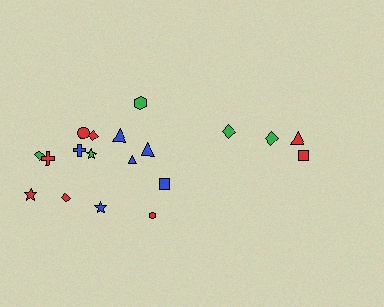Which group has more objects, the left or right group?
The left group.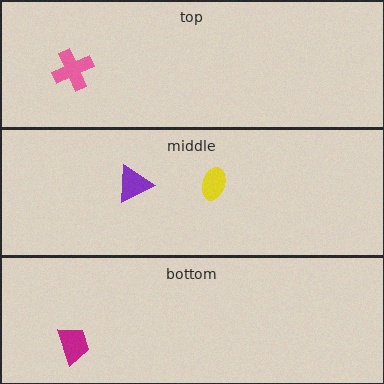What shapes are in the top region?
The pink cross.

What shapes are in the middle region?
The purple triangle, the yellow ellipse.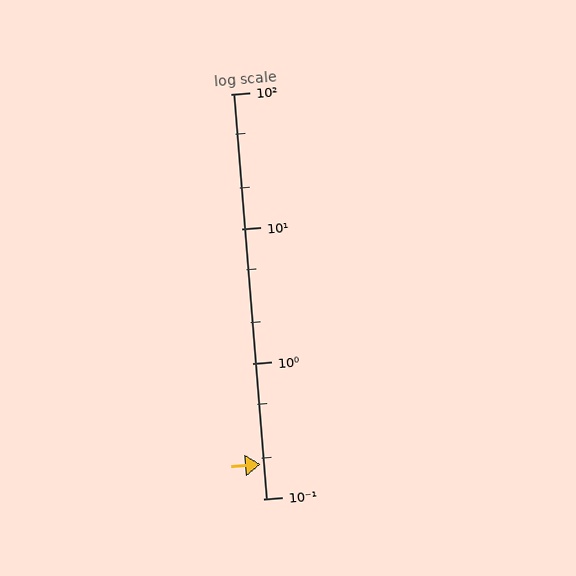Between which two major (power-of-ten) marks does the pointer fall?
The pointer is between 0.1 and 1.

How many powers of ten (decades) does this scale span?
The scale spans 3 decades, from 0.1 to 100.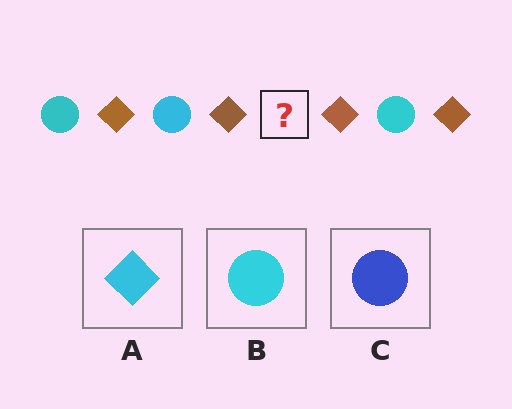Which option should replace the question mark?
Option B.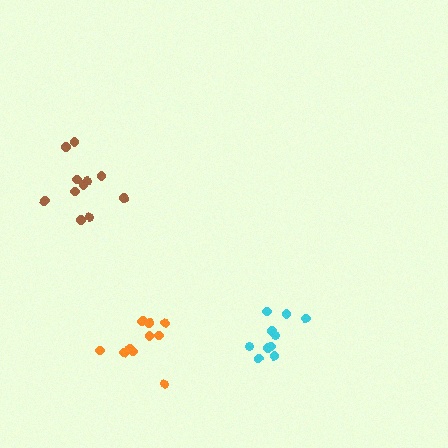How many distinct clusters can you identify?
There are 3 distinct clusters.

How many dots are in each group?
Group 1: 10 dots, Group 2: 11 dots, Group 3: 10 dots (31 total).